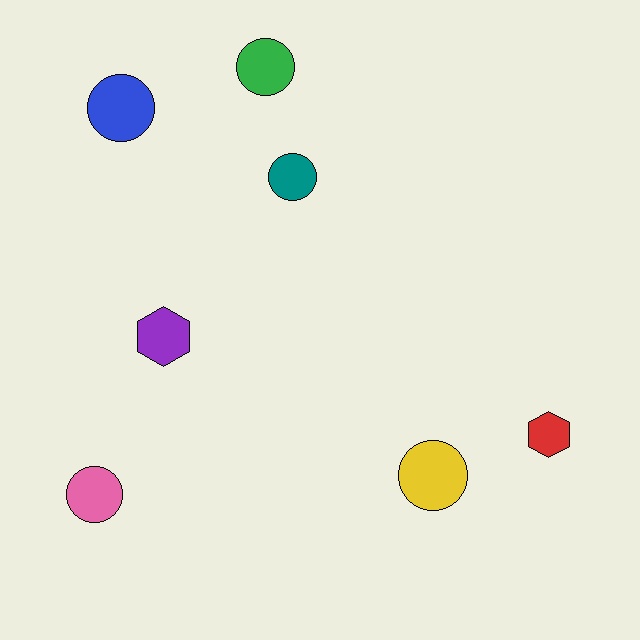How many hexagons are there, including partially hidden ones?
There are 2 hexagons.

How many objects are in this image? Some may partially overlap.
There are 7 objects.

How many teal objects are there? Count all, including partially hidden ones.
There is 1 teal object.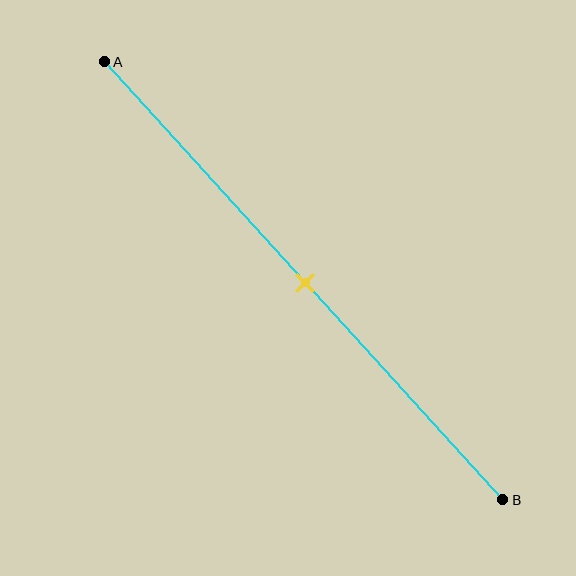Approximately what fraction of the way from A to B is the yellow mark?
The yellow mark is approximately 50% of the way from A to B.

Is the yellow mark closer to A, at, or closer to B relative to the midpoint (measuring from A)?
The yellow mark is approximately at the midpoint of segment AB.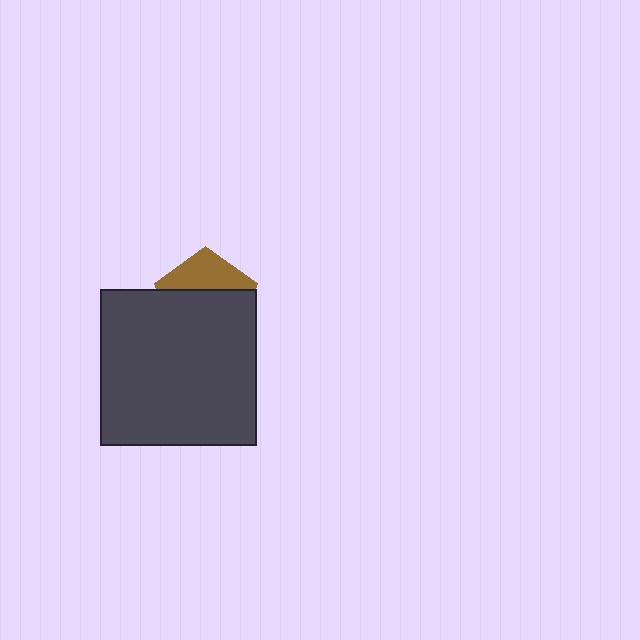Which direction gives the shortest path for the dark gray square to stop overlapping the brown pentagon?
Moving down gives the shortest separation.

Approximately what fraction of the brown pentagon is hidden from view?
Roughly 64% of the brown pentagon is hidden behind the dark gray square.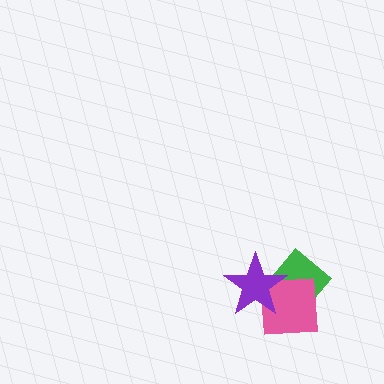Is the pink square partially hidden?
Yes, it is partially covered by another shape.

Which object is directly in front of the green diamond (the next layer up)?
The pink square is directly in front of the green diamond.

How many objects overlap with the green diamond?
2 objects overlap with the green diamond.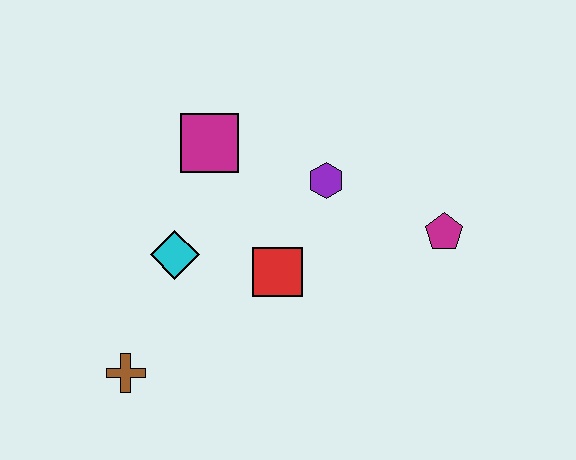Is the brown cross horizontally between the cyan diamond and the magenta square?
No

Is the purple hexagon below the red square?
No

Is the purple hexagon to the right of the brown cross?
Yes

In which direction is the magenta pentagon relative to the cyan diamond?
The magenta pentagon is to the right of the cyan diamond.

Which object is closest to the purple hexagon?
The red square is closest to the purple hexagon.